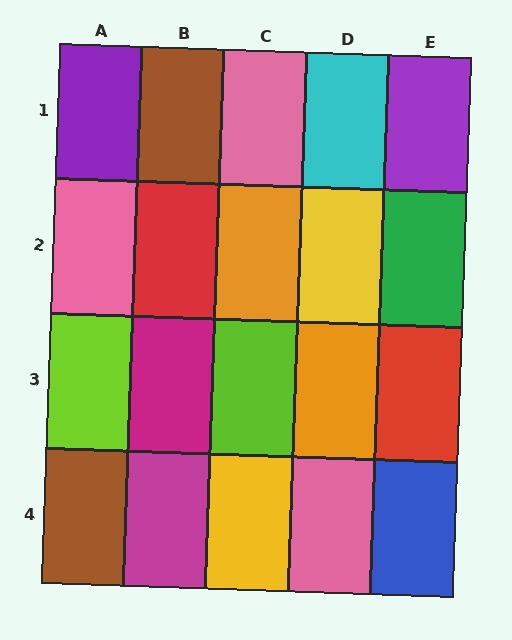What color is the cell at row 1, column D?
Cyan.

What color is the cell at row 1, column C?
Pink.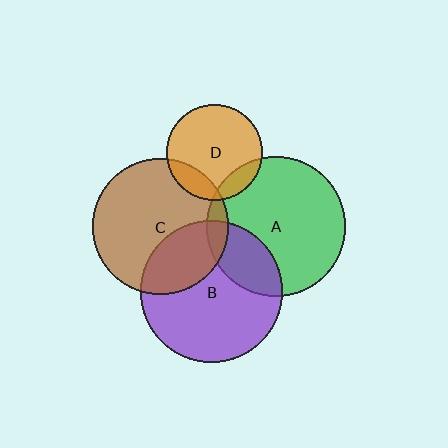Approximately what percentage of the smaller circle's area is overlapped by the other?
Approximately 30%.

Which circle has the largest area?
Circle B (purple).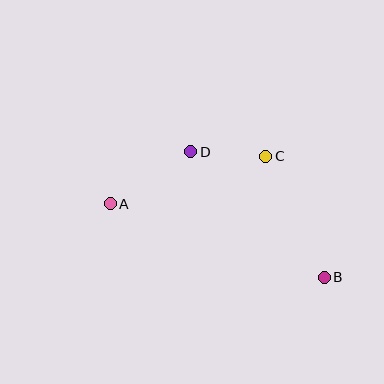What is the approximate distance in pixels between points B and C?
The distance between B and C is approximately 134 pixels.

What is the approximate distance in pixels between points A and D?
The distance between A and D is approximately 96 pixels.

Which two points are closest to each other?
Points C and D are closest to each other.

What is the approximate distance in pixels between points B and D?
The distance between B and D is approximately 183 pixels.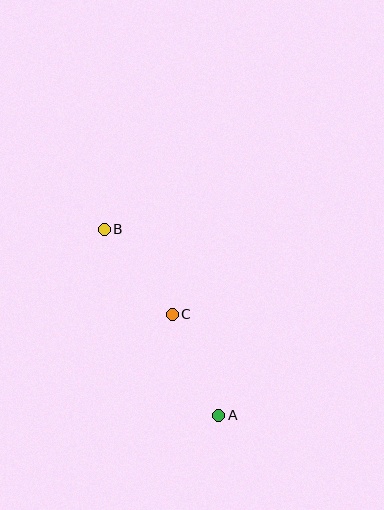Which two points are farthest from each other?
Points A and B are farthest from each other.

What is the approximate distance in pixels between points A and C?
The distance between A and C is approximately 111 pixels.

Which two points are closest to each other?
Points B and C are closest to each other.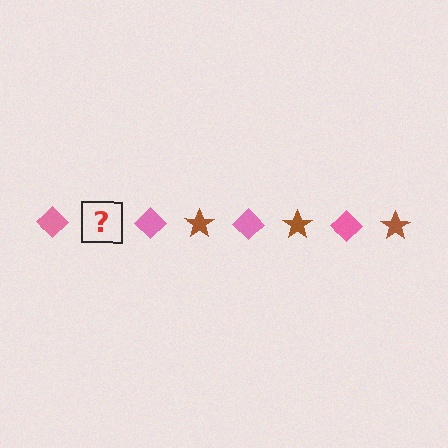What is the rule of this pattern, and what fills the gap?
The rule is that the pattern alternates between pink diamond and brown star. The gap should be filled with a brown star.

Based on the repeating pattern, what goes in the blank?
The blank should be a brown star.